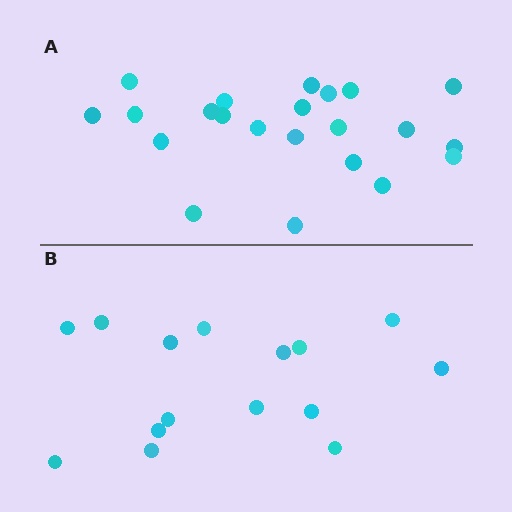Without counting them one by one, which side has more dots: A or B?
Region A (the top region) has more dots.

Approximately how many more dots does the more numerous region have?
Region A has roughly 8 or so more dots than region B.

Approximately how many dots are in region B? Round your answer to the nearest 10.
About 20 dots. (The exact count is 15, which rounds to 20.)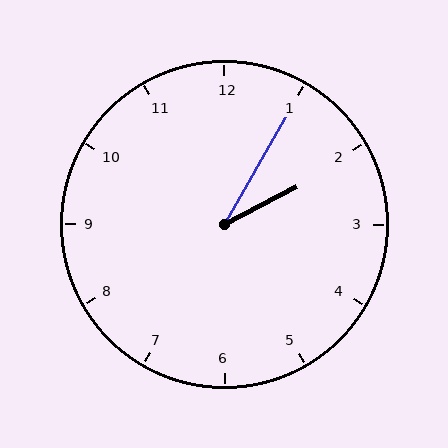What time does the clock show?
2:05.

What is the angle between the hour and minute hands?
Approximately 32 degrees.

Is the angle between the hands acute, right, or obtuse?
It is acute.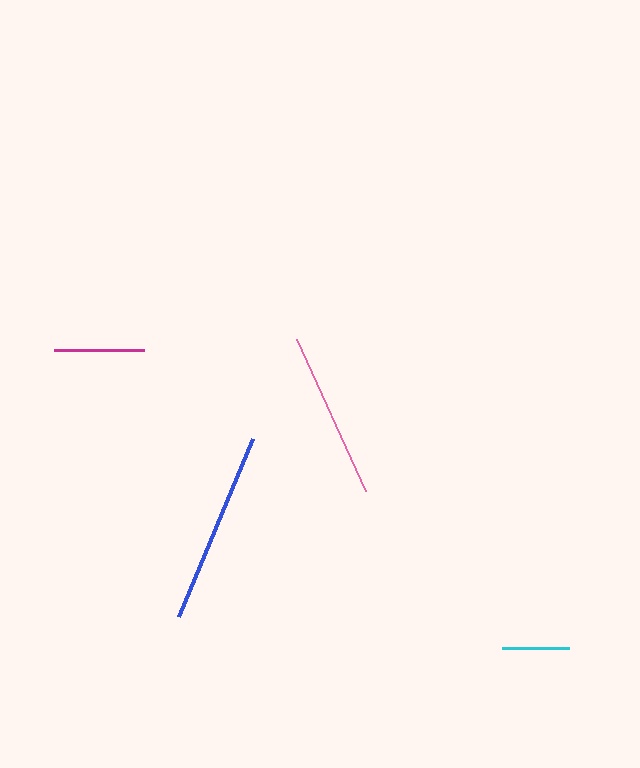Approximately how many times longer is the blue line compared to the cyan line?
The blue line is approximately 2.9 times the length of the cyan line.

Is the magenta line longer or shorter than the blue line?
The blue line is longer than the magenta line.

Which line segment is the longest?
The blue line is the longest at approximately 193 pixels.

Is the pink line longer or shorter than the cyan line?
The pink line is longer than the cyan line.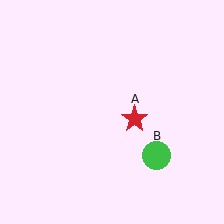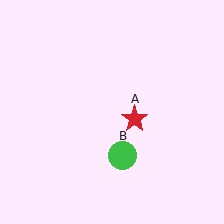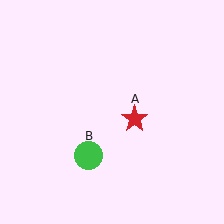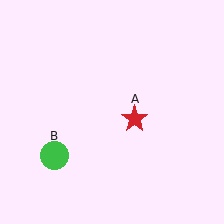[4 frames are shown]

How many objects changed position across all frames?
1 object changed position: green circle (object B).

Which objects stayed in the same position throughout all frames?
Red star (object A) remained stationary.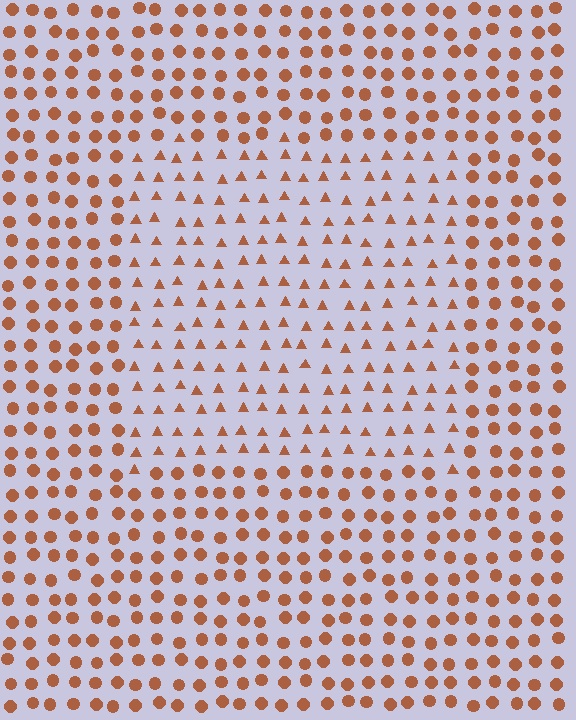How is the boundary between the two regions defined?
The boundary is defined by a change in element shape: triangles inside vs. circles outside. All elements share the same color and spacing.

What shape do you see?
I see a rectangle.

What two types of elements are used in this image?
The image uses triangles inside the rectangle region and circles outside it.